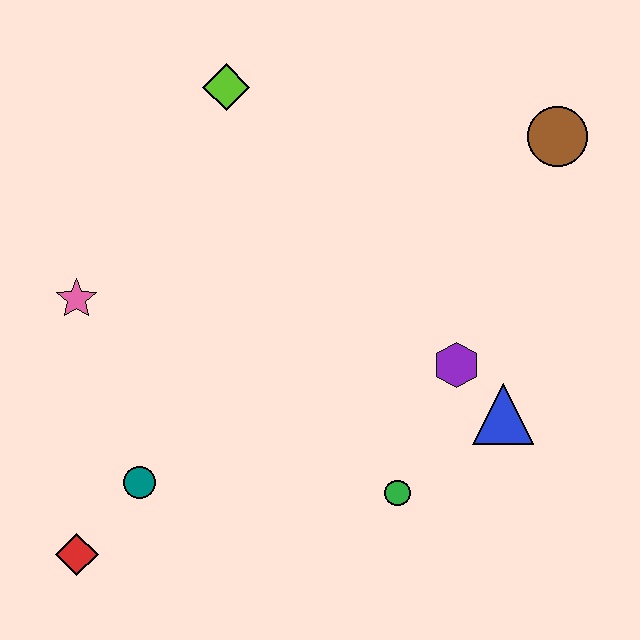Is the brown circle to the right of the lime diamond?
Yes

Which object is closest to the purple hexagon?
The blue triangle is closest to the purple hexagon.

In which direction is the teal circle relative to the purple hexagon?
The teal circle is to the left of the purple hexagon.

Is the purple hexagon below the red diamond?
No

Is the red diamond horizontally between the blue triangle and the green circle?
No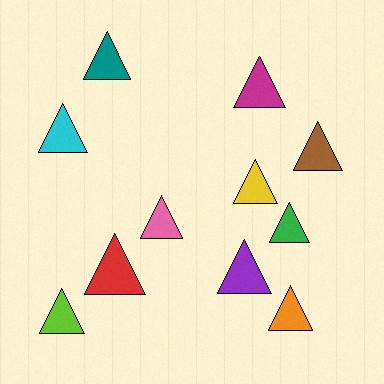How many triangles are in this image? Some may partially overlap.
There are 11 triangles.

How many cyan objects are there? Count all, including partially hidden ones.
There is 1 cyan object.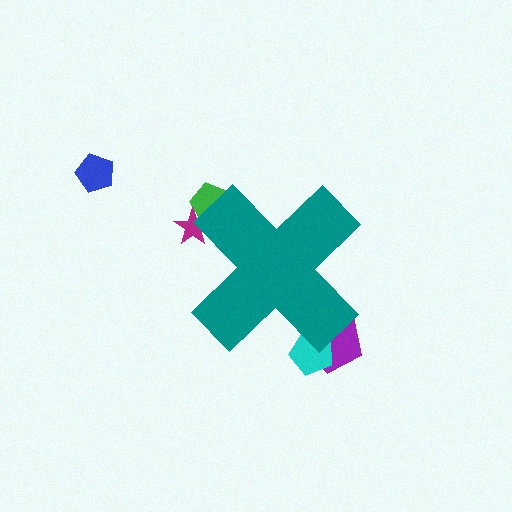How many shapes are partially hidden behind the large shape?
4 shapes are partially hidden.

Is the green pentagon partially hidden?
Yes, the green pentagon is partially hidden behind the teal cross.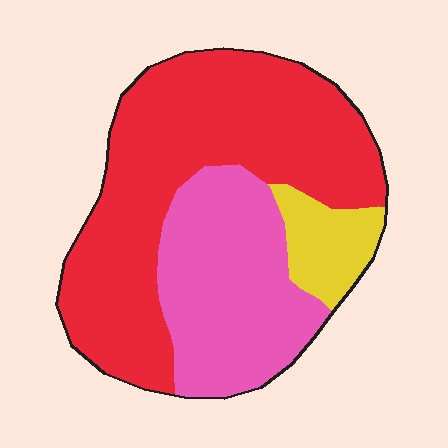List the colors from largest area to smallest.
From largest to smallest: red, pink, yellow.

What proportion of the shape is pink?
Pink covers 33% of the shape.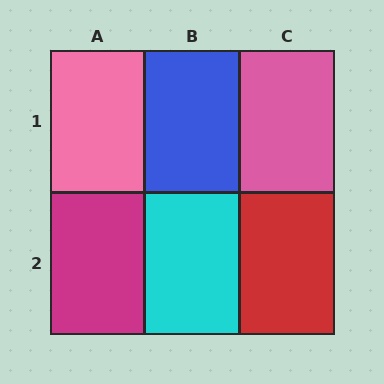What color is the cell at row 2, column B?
Cyan.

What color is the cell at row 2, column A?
Magenta.